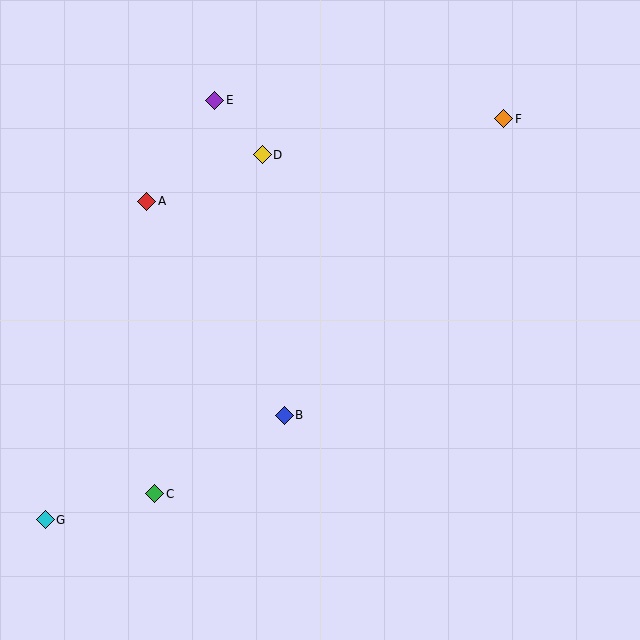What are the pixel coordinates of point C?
Point C is at (155, 494).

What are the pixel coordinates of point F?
Point F is at (504, 119).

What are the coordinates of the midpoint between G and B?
The midpoint between G and B is at (165, 468).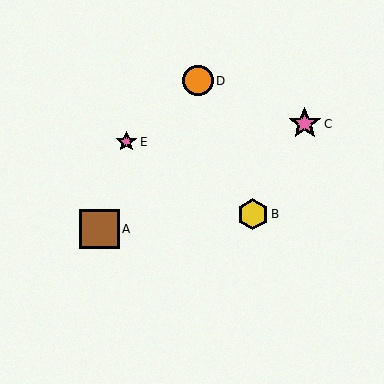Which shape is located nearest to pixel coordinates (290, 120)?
The pink star (labeled C) at (305, 124) is nearest to that location.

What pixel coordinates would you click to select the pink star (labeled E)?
Click at (126, 142) to select the pink star E.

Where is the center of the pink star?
The center of the pink star is at (126, 142).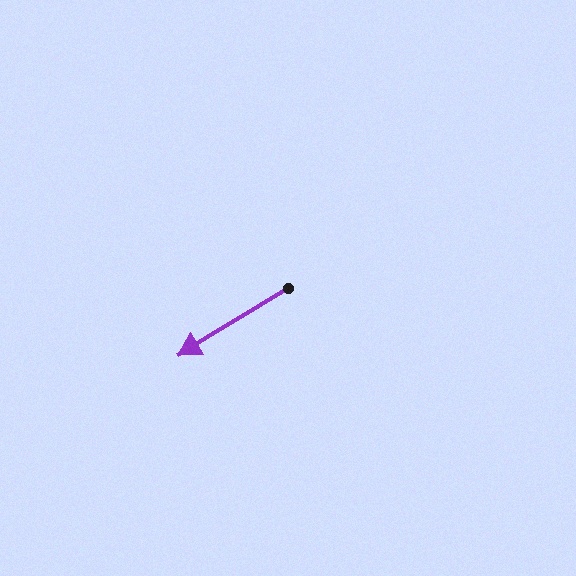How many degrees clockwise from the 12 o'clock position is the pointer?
Approximately 239 degrees.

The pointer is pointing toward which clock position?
Roughly 8 o'clock.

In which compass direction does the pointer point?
Southwest.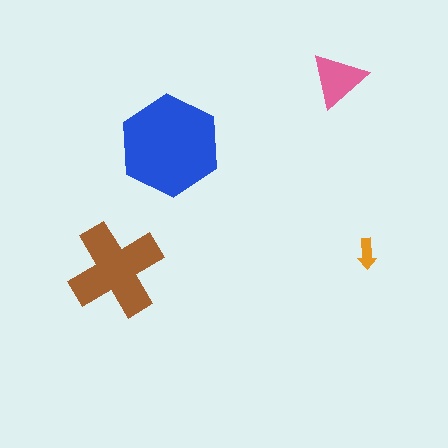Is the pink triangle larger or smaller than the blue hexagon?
Smaller.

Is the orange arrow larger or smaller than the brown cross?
Smaller.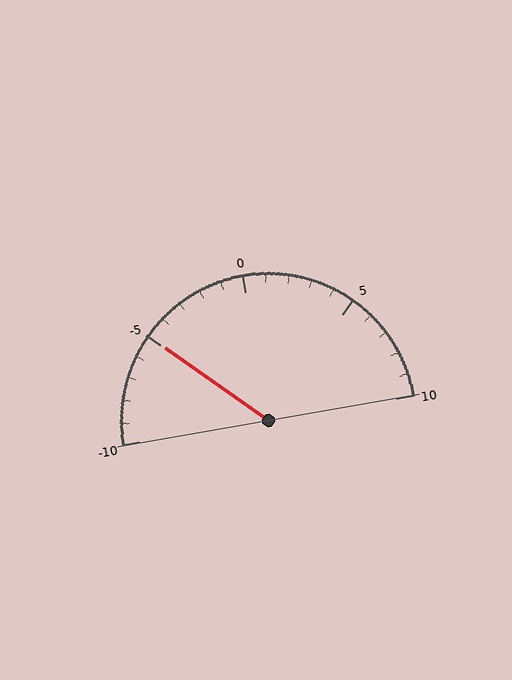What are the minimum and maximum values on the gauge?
The gauge ranges from -10 to 10.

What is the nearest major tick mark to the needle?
The nearest major tick mark is -5.